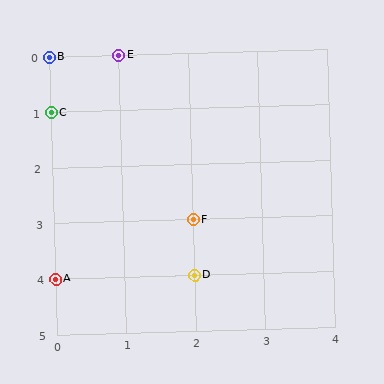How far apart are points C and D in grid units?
Points C and D are 2 columns and 3 rows apart (about 3.6 grid units diagonally).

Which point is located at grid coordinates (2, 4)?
Point D is at (2, 4).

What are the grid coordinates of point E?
Point E is at grid coordinates (1, 0).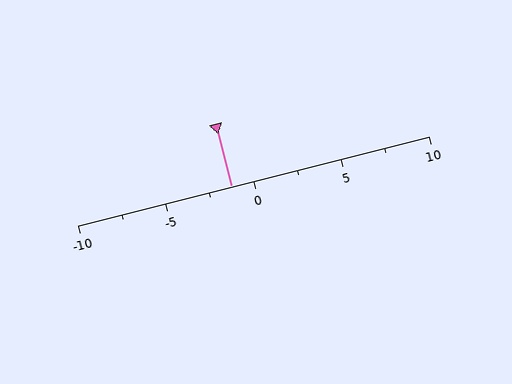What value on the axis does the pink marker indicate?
The marker indicates approximately -1.2.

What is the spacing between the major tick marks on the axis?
The major ticks are spaced 5 apart.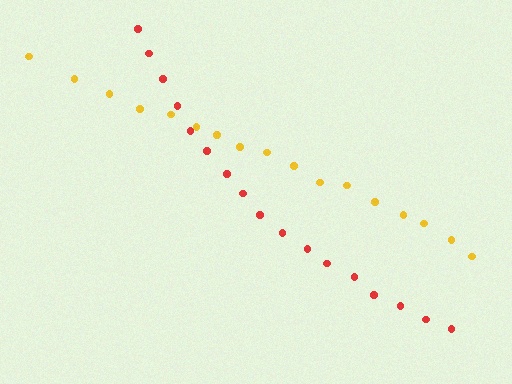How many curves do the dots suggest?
There are 2 distinct paths.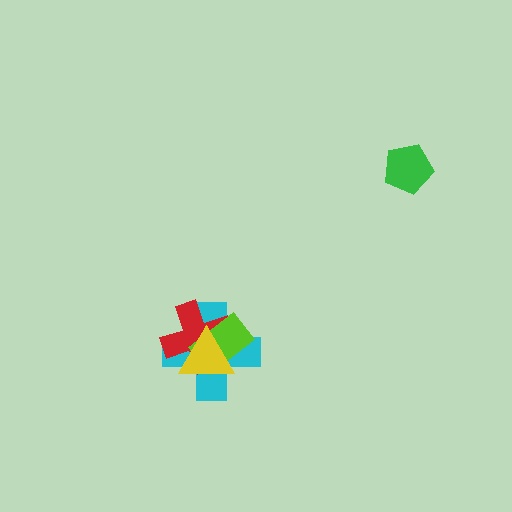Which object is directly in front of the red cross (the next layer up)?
The lime rectangle is directly in front of the red cross.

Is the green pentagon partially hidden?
No, no other shape covers it.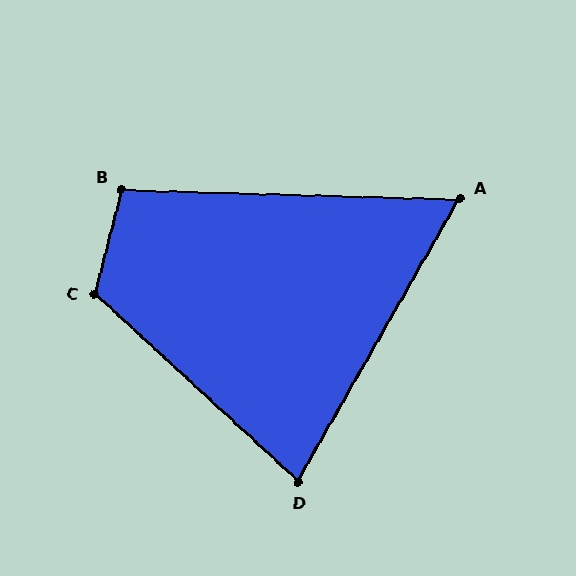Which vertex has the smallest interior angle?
A, at approximately 62 degrees.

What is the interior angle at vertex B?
Approximately 103 degrees (obtuse).